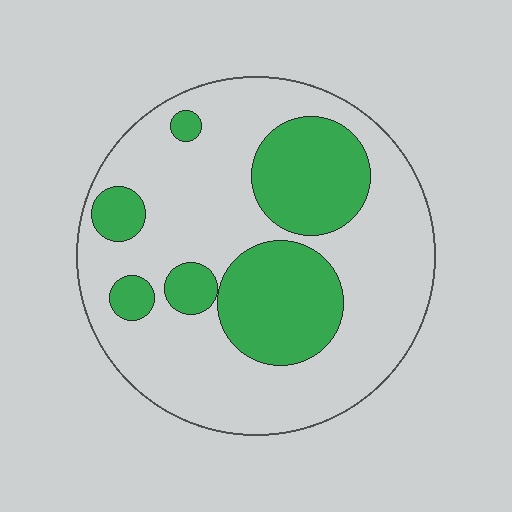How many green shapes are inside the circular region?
6.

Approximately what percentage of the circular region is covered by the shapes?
Approximately 30%.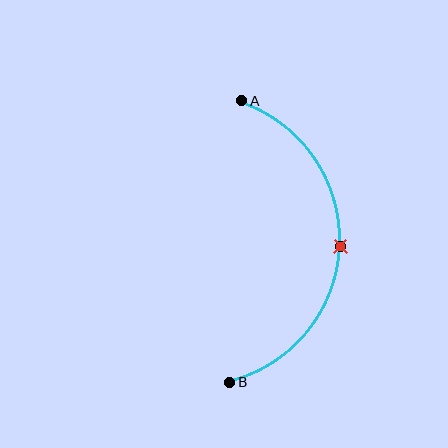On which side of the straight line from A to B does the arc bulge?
The arc bulges to the right of the straight line connecting A and B.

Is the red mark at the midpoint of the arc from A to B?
Yes. The red mark lies on the arc at equal arc-length from both A and B — it is the arc midpoint.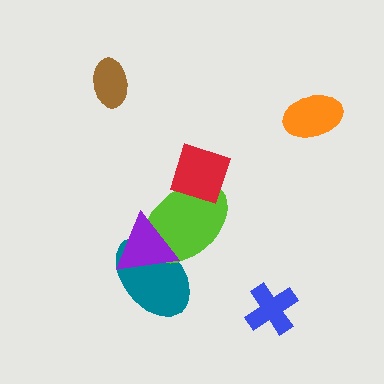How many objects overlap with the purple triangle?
2 objects overlap with the purple triangle.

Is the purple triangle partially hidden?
No, no other shape covers it.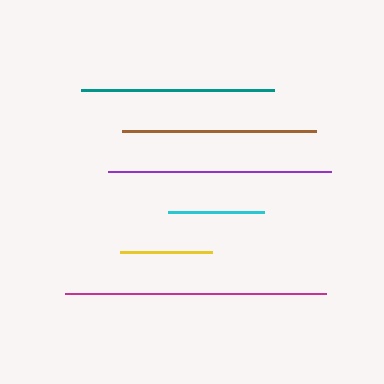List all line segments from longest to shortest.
From longest to shortest: magenta, purple, brown, teal, cyan, yellow.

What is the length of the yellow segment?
The yellow segment is approximately 93 pixels long.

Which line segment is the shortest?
The yellow line is the shortest at approximately 93 pixels.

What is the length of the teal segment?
The teal segment is approximately 193 pixels long.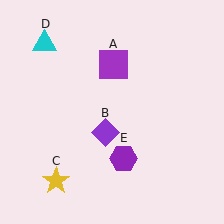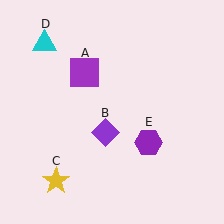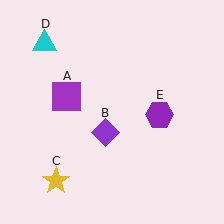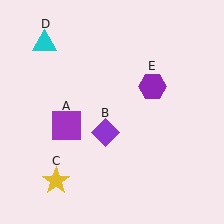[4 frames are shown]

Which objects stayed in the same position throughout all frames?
Purple diamond (object B) and yellow star (object C) and cyan triangle (object D) remained stationary.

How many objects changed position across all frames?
2 objects changed position: purple square (object A), purple hexagon (object E).